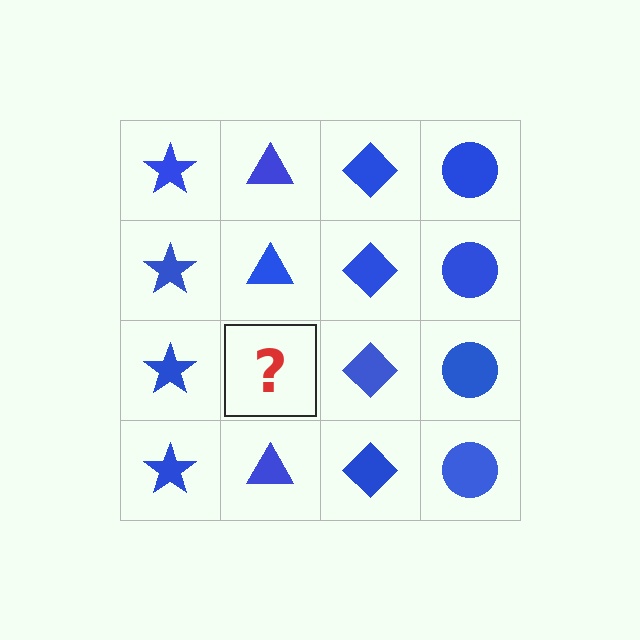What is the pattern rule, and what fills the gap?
The rule is that each column has a consistent shape. The gap should be filled with a blue triangle.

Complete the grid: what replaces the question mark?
The question mark should be replaced with a blue triangle.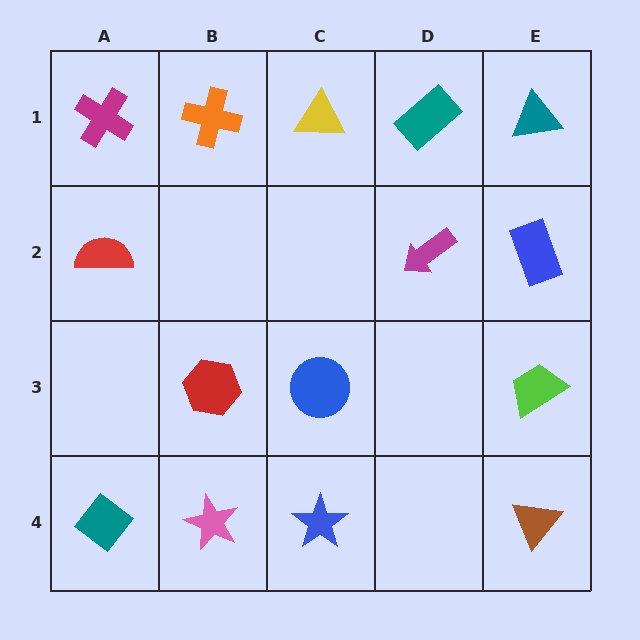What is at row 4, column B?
A pink star.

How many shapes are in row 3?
3 shapes.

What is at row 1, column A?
A magenta cross.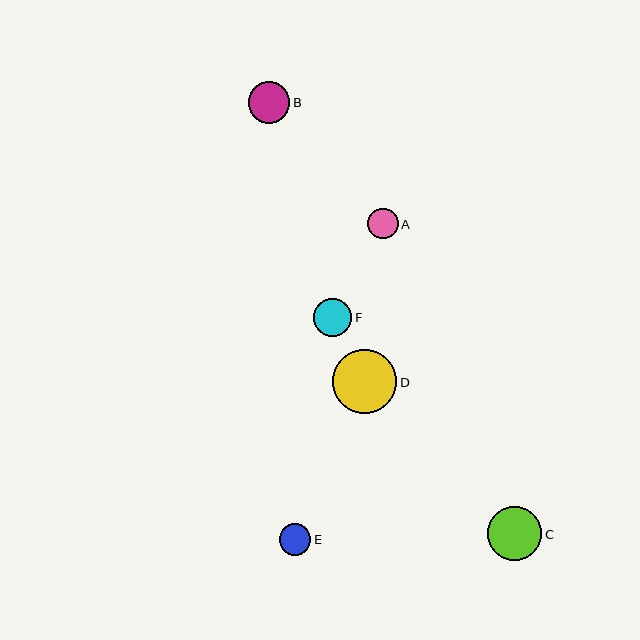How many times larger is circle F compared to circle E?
Circle F is approximately 1.2 times the size of circle E.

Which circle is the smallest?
Circle A is the smallest with a size of approximately 30 pixels.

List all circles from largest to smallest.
From largest to smallest: D, C, B, F, E, A.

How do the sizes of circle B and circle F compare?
Circle B and circle F are approximately the same size.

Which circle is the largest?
Circle D is the largest with a size of approximately 64 pixels.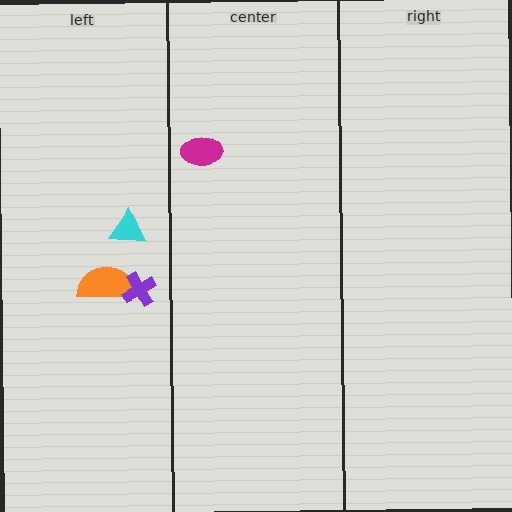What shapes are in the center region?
The magenta ellipse.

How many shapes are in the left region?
3.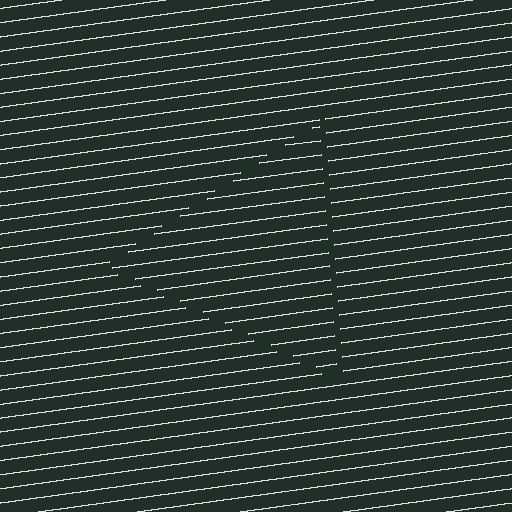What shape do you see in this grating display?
An illusory triangle. The interior of the shape contains the same grating, shifted by half a period — the contour is defined by the phase discontinuity where line-ends from the inner and outer gratings abut.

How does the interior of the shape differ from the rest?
The interior of the shape contains the same grating, shifted by half a period — the contour is defined by the phase discontinuity where line-ends from the inner and outer gratings abut.